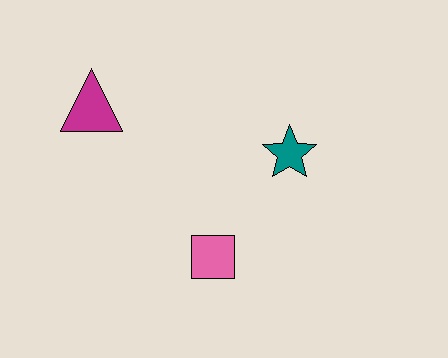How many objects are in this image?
There are 3 objects.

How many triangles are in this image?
There is 1 triangle.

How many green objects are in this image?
There are no green objects.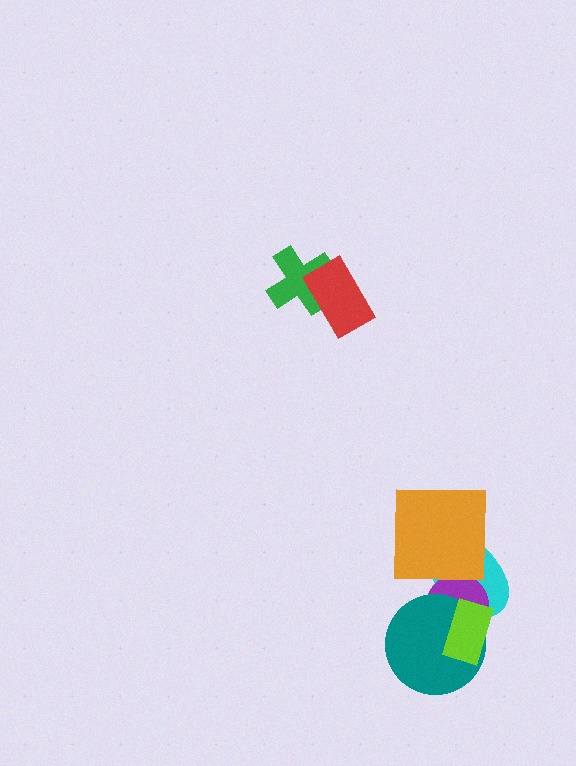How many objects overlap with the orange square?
1 object overlaps with the orange square.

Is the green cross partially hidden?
Yes, it is partially covered by another shape.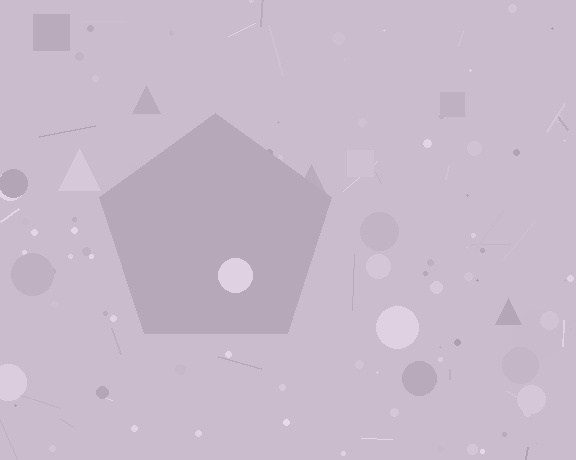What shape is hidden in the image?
A pentagon is hidden in the image.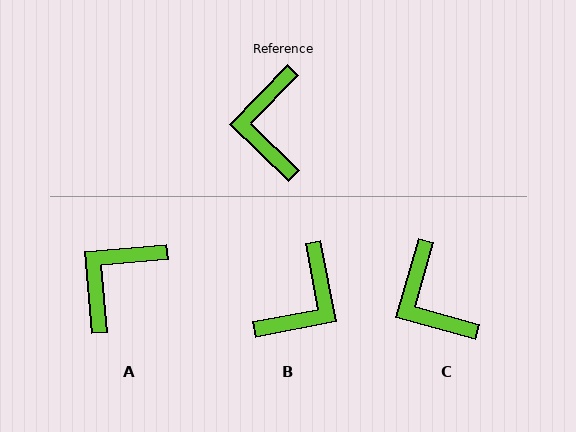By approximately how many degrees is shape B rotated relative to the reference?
Approximately 145 degrees counter-clockwise.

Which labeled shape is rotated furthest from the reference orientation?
B, about 145 degrees away.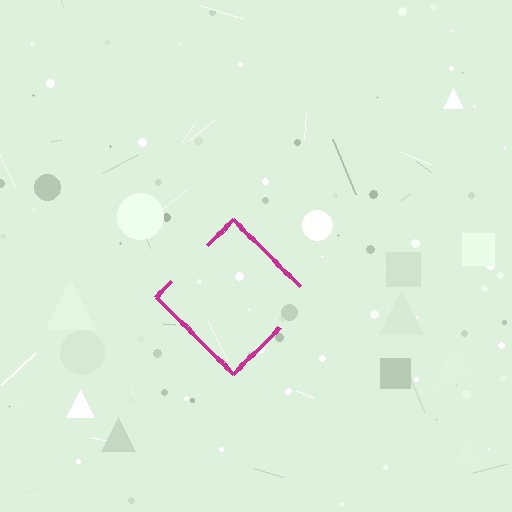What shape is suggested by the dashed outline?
The dashed outline suggests a diamond.